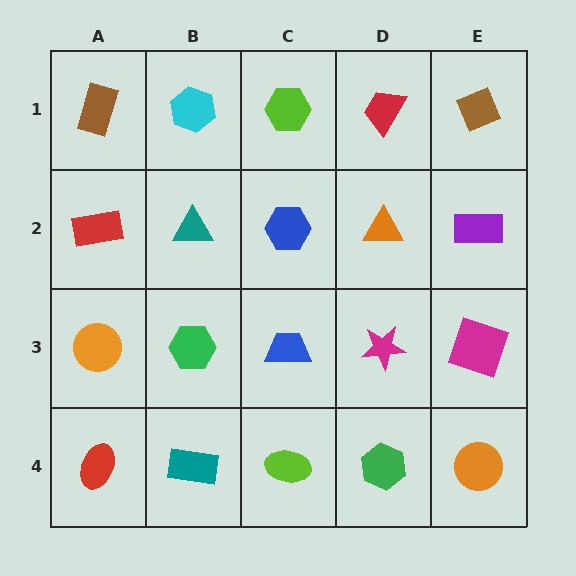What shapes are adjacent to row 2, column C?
A lime hexagon (row 1, column C), a blue trapezoid (row 3, column C), a teal triangle (row 2, column B), an orange triangle (row 2, column D).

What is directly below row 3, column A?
A red ellipse.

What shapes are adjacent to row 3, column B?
A teal triangle (row 2, column B), a teal rectangle (row 4, column B), an orange circle (row 3, column A), a blue trapezoid (row 3, column C).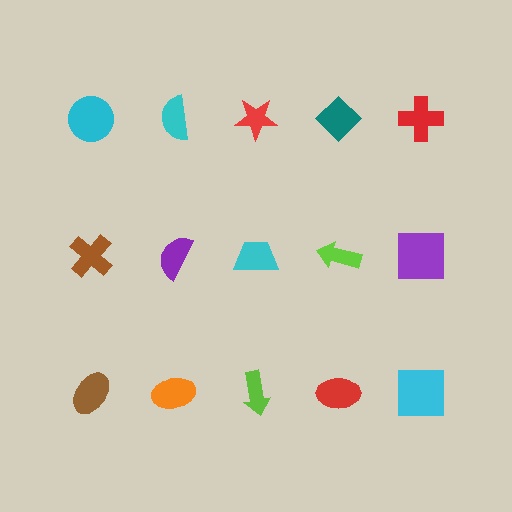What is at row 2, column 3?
A cyan trapezoid.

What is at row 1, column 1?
A cyan circle.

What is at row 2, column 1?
A brown cross.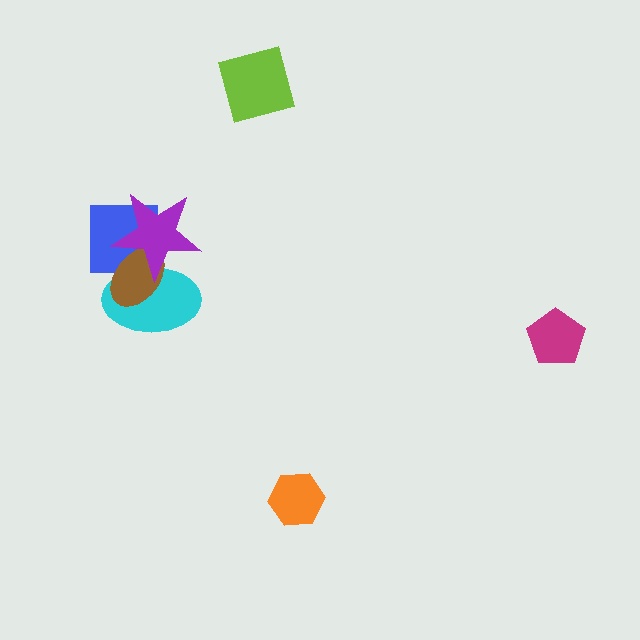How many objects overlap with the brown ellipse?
3 objects overlap with the brown ellipse.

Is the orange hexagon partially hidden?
No, no other shape covers it.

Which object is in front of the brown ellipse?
The purple star is in front of the brown ellipse.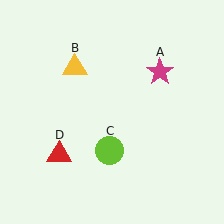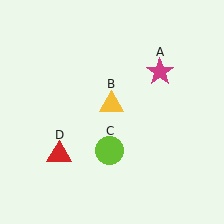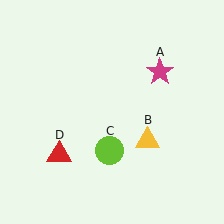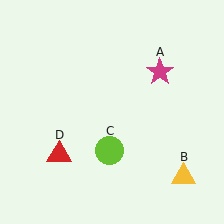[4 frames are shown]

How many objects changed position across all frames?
1 object changed position: yellow triangle (object B).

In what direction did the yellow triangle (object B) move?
The yellow triangle (object B) moved down and to the right.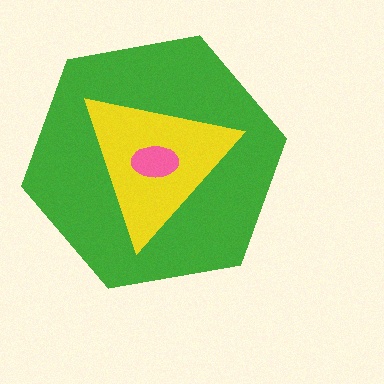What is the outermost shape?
The green hexagon.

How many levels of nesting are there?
3.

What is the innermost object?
The pink ellipse.